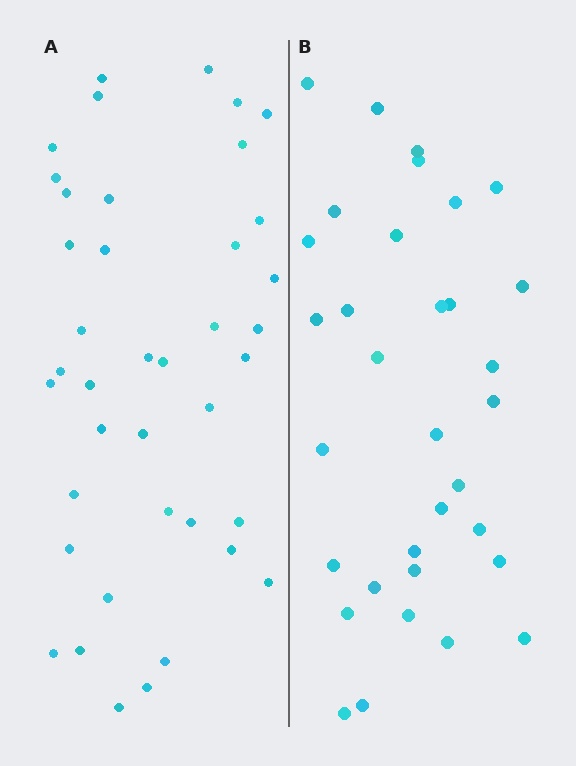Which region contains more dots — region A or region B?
Region A (the left region) has more dots.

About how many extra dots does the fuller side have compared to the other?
Region A has roughly 8 or so more dots than region B.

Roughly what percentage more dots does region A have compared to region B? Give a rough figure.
About 20% more.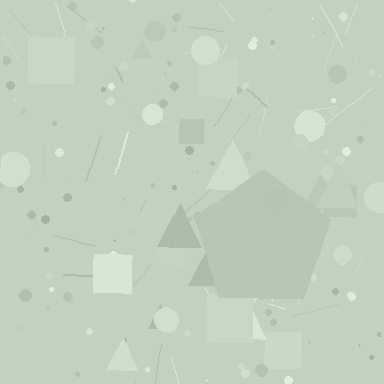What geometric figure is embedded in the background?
A pentagon is embedded in the background.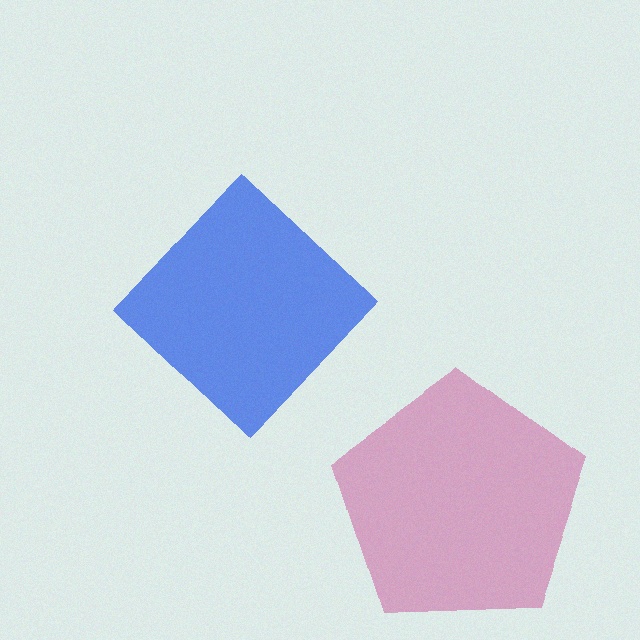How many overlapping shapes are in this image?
There are 2 overlapping shapes in the image.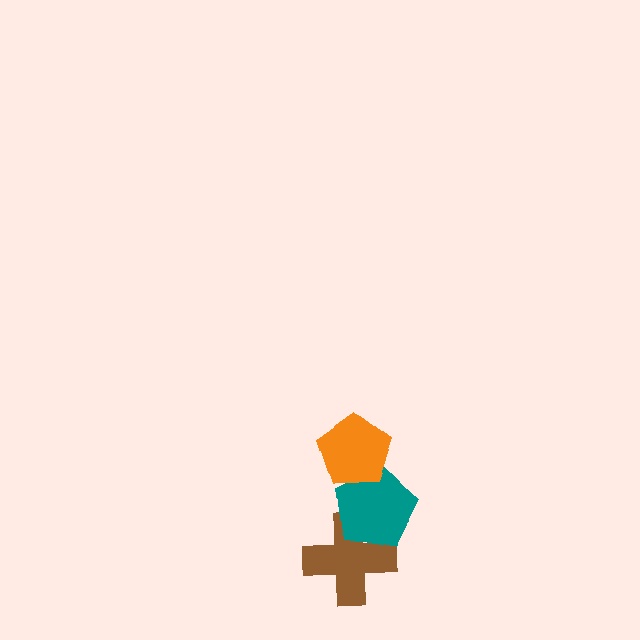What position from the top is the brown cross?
The brown cross is 3rd from the top.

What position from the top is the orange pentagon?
The orange pentagon is 1st from the top.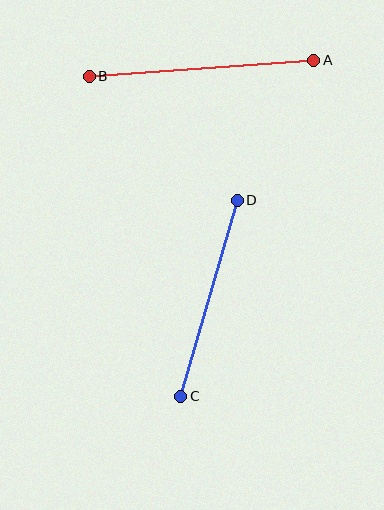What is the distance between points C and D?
The distance is approximately 204 pixels.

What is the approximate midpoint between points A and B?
The midpoint is at approximately (202, 68) pixels.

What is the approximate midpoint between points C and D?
The midpoint is at approximately (209, 298) pixels.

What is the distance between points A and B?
The distance is approximately 225 pixels.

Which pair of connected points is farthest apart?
Points A and B are farthest apart.